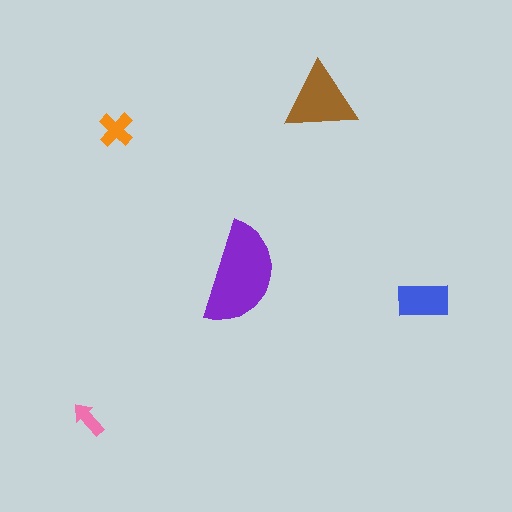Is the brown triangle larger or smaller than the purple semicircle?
Smaller.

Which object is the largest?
The purple semicircle.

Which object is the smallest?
The pink arrow.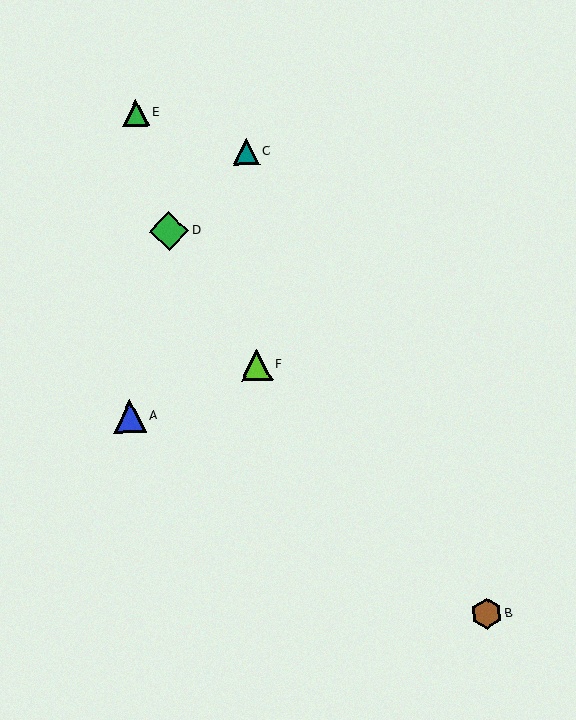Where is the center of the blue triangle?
The center of the blue triangle is at (130, 416).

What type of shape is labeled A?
Shape A is a blue triangle.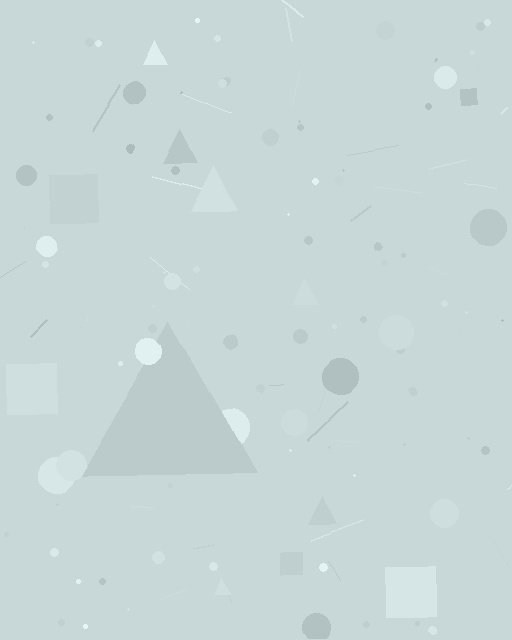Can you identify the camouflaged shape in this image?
The camouflaged shape is a triangle.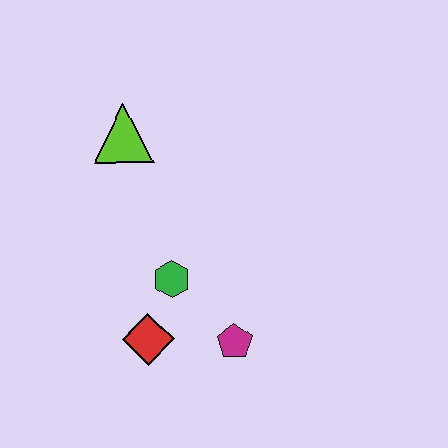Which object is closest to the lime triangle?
The green hexagon is closest to the lime triangle.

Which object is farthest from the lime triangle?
The magenta pentagon is farthest from the lime triangle.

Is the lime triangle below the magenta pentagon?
No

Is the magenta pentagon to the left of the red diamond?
No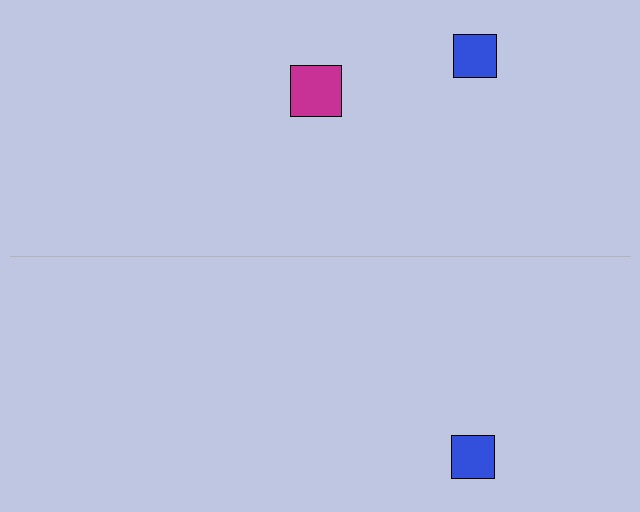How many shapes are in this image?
There are 3 shapes in this image.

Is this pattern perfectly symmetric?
No, the pattern is not perfectly symmetric. A magenta square is missing from the bottom side.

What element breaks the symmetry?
A magenta square is missing from the bottom side.